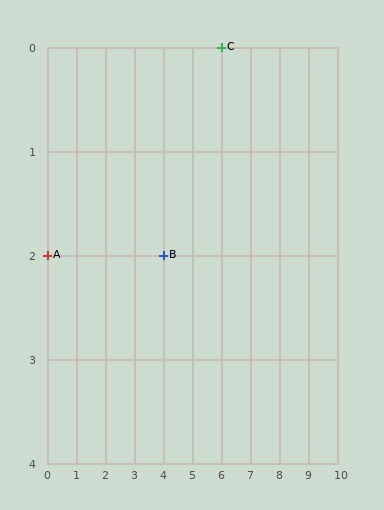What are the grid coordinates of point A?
Point A is at grid coordinates (0, 2).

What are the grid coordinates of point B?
Point B is at grid coordinates (4, 2).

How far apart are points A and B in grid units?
Points A and B are 4 columns apart.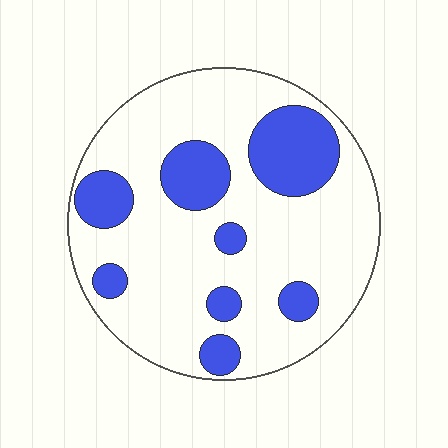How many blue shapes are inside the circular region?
8.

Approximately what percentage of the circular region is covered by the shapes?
Approximately 25%.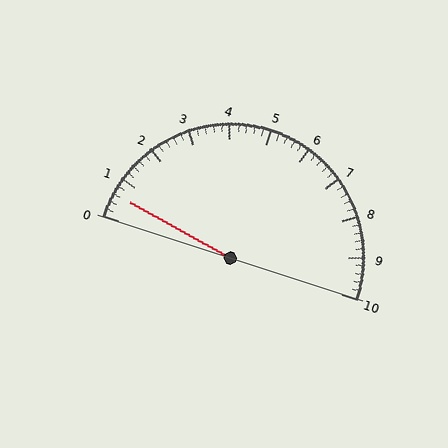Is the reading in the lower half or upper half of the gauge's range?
The reading is in the lower half of the range (0 to 10).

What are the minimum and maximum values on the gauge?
The gauge ranges from 0 to 10.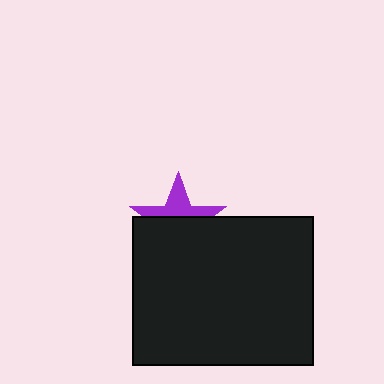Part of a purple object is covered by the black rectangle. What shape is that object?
It is a star.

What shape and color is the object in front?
The object in front is a black rectangle.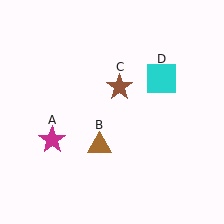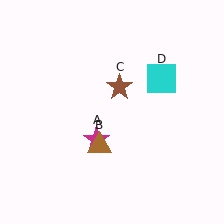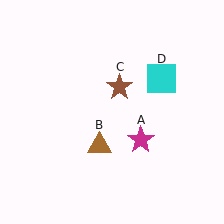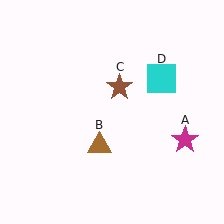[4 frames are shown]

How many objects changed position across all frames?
1 object changed position: magenta star (object A).